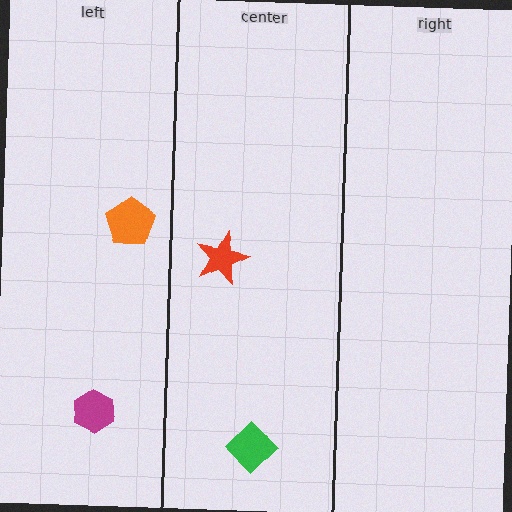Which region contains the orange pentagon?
The left region.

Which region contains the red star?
The center region.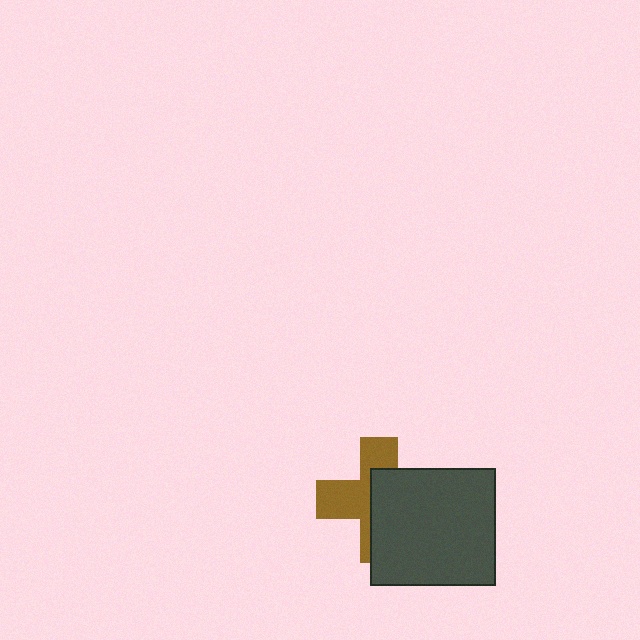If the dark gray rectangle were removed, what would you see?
You would see the complete brown cross.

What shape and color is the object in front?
The object in front is a dark gray rectangle.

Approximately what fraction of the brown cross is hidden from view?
Roughly 54% of the brown cross is hidden behind the dark gray rectangle.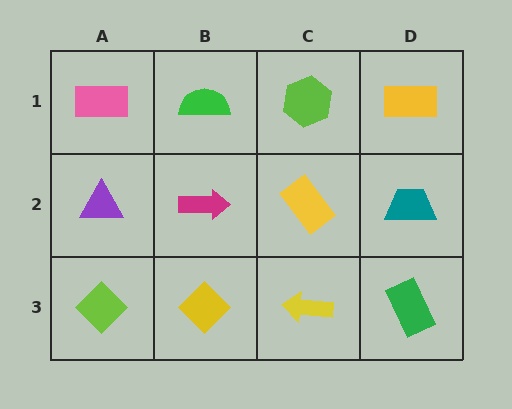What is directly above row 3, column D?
A teal trapezoid.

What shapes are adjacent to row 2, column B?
A green semicircle (row 1, column B), a yellow diamond (row 3, column B), a purple triangle (row 2, column A), a yellow rectangle (row 2, column C).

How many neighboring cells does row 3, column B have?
3.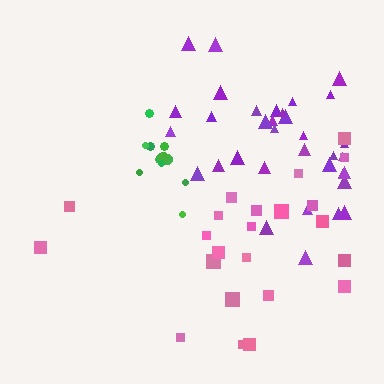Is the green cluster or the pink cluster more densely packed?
Green.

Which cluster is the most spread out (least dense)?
Pink.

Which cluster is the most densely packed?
Green.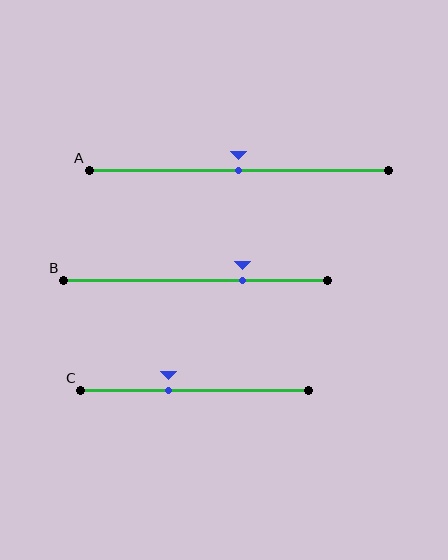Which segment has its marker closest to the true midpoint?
Segment A has its marker closest to the true midpoint.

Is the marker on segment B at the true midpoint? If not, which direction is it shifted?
No, the marker on segment B is shifted to the right by about 18% of the segment length.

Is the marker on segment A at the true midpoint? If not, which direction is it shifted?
Yes, the marker on segment A is at the true midpoint.